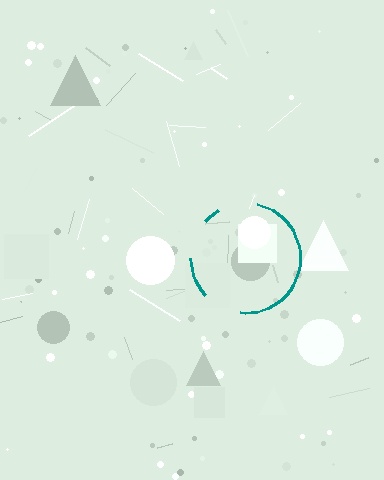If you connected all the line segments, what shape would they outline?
They would outline a circle.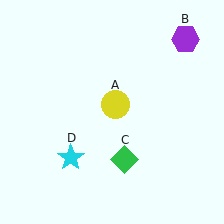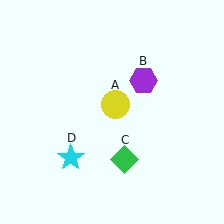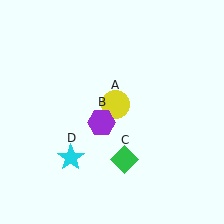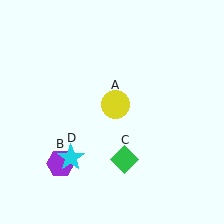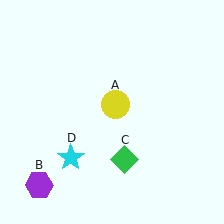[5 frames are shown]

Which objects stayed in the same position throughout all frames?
Yellow circle (object A) and green diamond (object C) and cyan star (object D) remained stationary.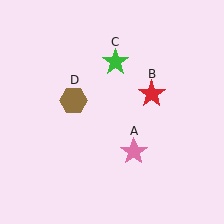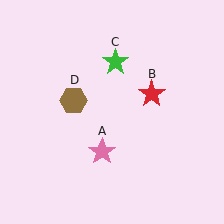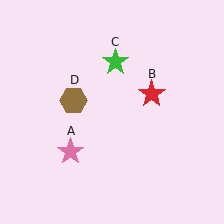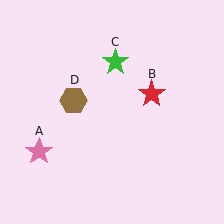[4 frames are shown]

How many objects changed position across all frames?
1 object changed position: pink star (object A).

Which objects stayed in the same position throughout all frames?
Red star (object B) and green star (object C) and brown hexagon (object D) remained stationary.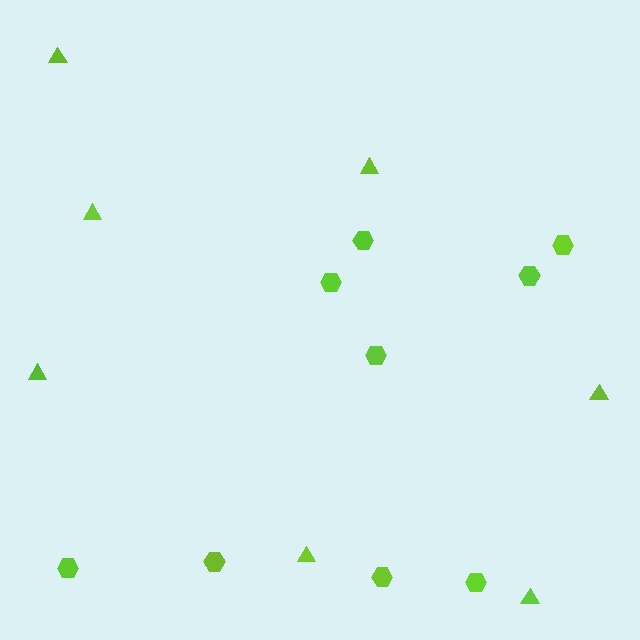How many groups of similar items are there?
There are 2 groups: one group of triangles (7) and one group of hexagons (9).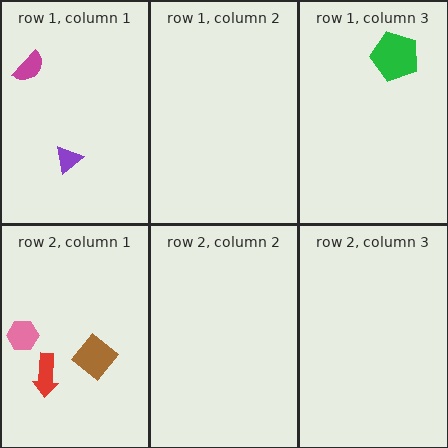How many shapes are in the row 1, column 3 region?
1.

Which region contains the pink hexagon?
The row 2, column 1 region.